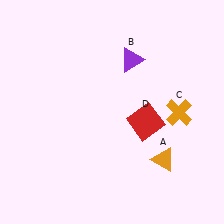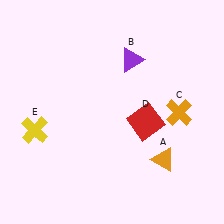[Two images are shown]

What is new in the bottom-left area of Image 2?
A yellow cross (E) was added in the bottom-left area of Image 2.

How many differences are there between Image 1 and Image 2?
There is 1 difference between the two images.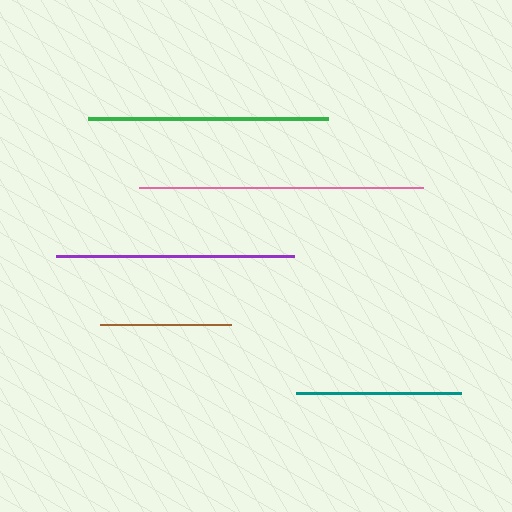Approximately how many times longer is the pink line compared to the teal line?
The pink line is approximately 1.7 times the length of the teal line.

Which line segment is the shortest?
The brown line is the shortest at approximately 131 pixels.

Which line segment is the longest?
The pink line is the longest at approximately 284 pixels.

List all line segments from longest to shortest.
From longest to shortest: pink, green, purple, teal, brown.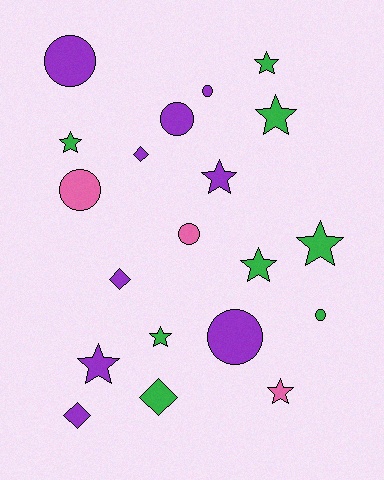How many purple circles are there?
There are 4 purple circles.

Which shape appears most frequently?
Star, with 9 objects.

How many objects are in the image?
There are 20 objects.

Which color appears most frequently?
Purple, with 9 objects.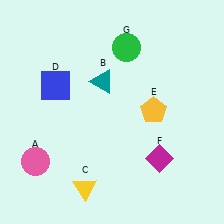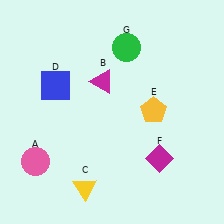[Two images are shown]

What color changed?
The triangle (B) changed from teal in Image 1 to magenta in Image 2.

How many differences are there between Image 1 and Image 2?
There is 1 difference between the two images.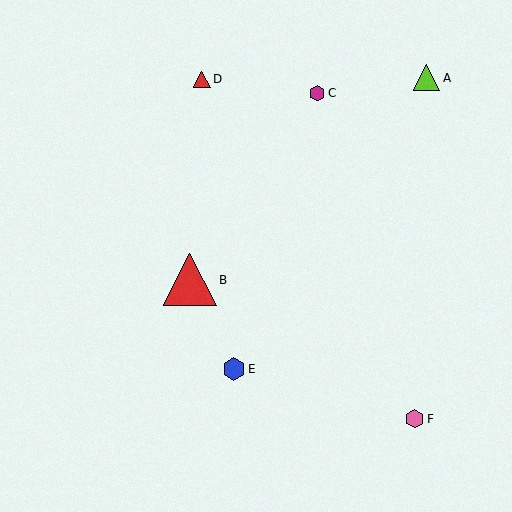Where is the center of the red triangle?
The center of the red triangle is at (190, 280).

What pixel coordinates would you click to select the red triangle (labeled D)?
Click at (202, 79) to select the red triangle D.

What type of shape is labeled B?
Shape B is a red triangle.